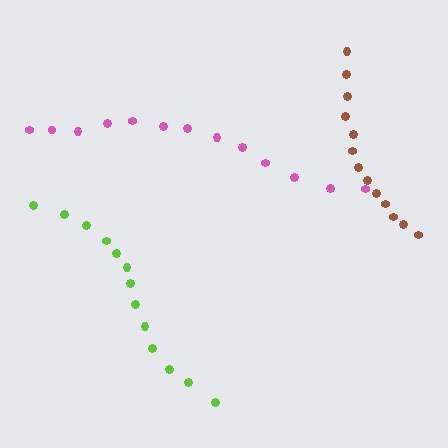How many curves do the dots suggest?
There are 3 distinct paths.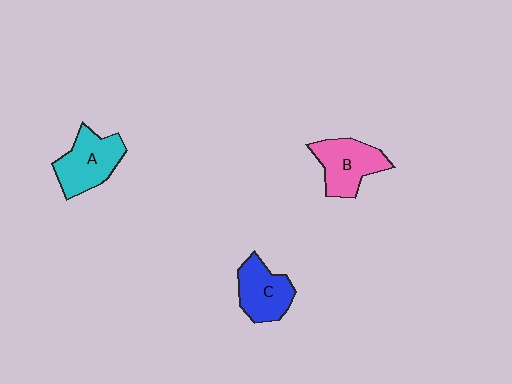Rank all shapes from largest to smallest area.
From largest to smallest: A (cyan), B (pink), C (blue).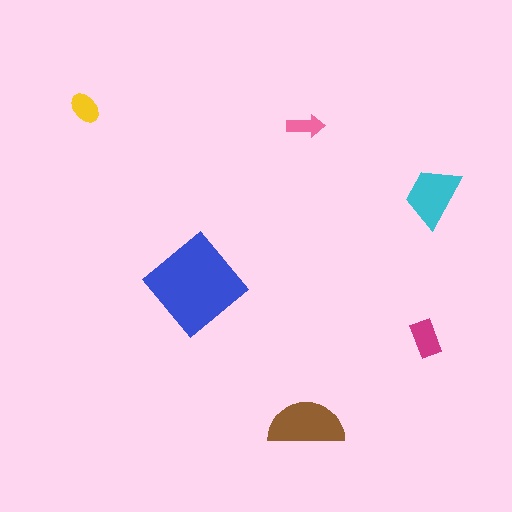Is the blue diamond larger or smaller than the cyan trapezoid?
Larger.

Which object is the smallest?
The pink arrow.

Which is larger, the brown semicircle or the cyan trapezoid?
The brown semicircle.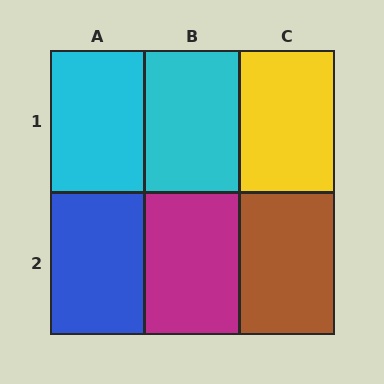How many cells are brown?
1 cell is brown.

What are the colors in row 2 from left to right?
Blue, magenta, brown.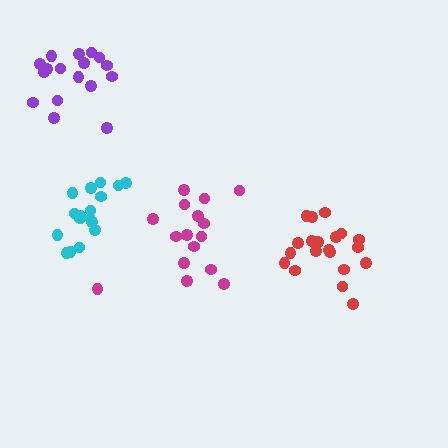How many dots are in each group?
Group 1: 18 dots, Group 2: 16 dots, Group 3: 17 dots, Group 4: 20 dots (71 total).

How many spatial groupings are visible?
There are 4 spatial groupings.